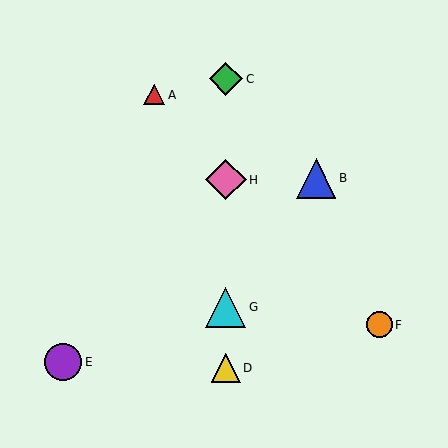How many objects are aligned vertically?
4 objects (C, D, G, H) are aligned vertically.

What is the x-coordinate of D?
Object D is at x≈226.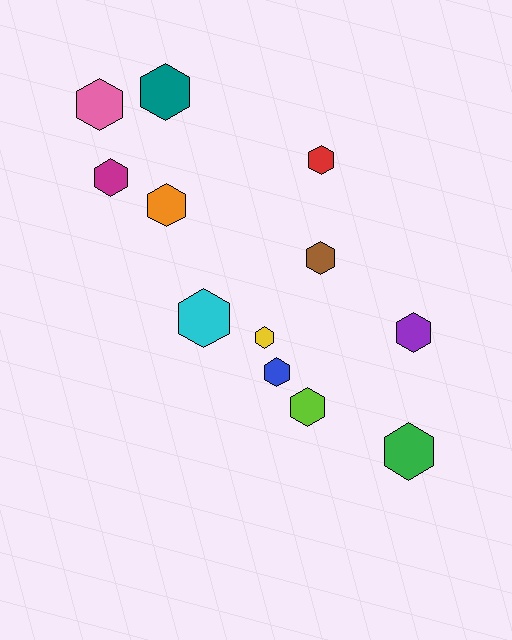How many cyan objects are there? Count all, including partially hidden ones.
There is 1 cyan object.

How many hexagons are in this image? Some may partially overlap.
There are 12 hexagons.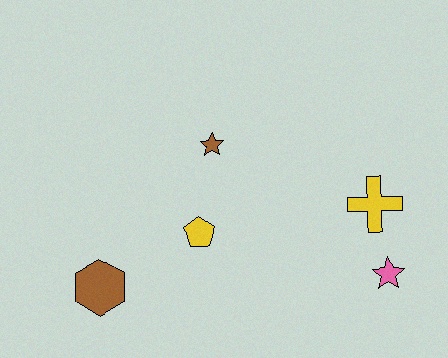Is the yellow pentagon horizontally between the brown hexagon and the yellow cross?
Yes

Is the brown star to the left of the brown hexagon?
No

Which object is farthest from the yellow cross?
The brown hexagon is farthest from the yellow cross.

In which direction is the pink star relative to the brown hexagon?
The pink star is to the right of the brown hexagon.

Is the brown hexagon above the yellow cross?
No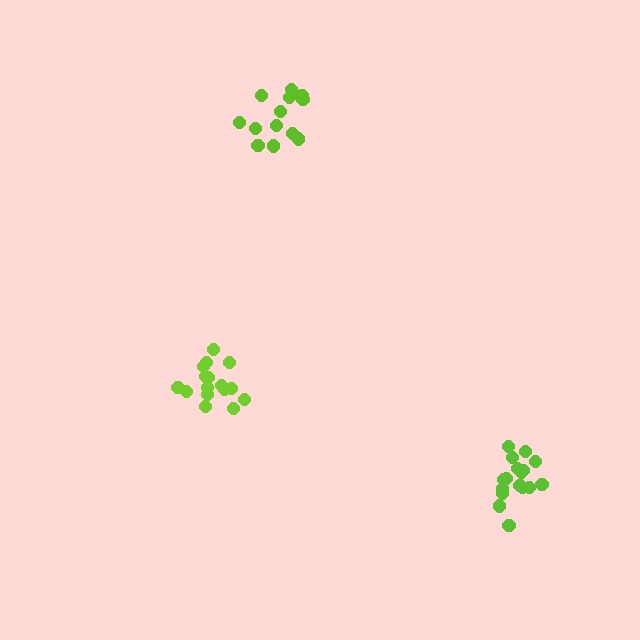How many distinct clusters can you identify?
There are 3 distinct clusters.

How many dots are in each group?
Group 1: 16 dots, Group 2: 13 dots, Group 3: 18 dots (47 total).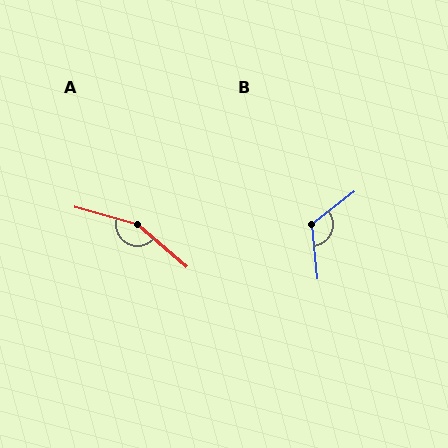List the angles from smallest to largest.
B (123°), A (155°).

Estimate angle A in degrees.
Approximately 155 degrees.